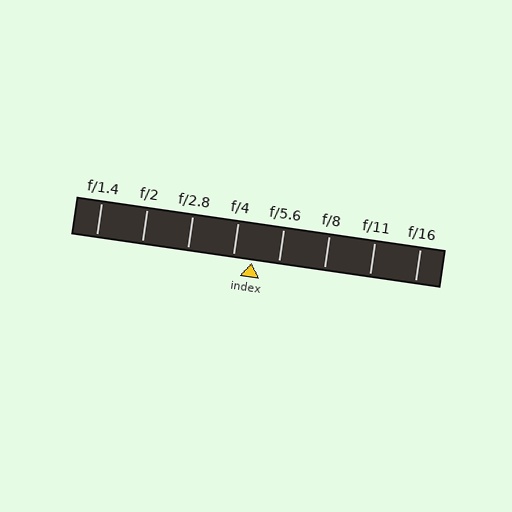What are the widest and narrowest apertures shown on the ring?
The widest aperture shown is f/1.4 and the narrowest is f/16.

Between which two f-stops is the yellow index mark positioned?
The index mark is between f/4 and f/5.6.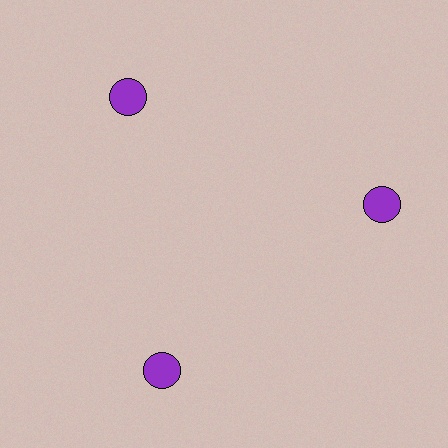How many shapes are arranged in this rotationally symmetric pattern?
There are 3 shapes, arranged in 3 groups of 1.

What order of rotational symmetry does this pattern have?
This pattern has 3-fold rotational symmetry.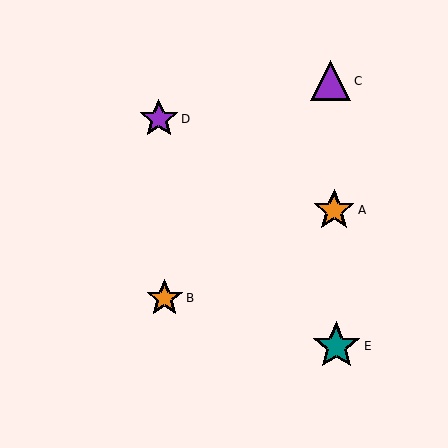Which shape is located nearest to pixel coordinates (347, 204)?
The orange star (labeled A) at (334, 210) is nearest to that location.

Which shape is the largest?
The teal star (labeled E) is the largest.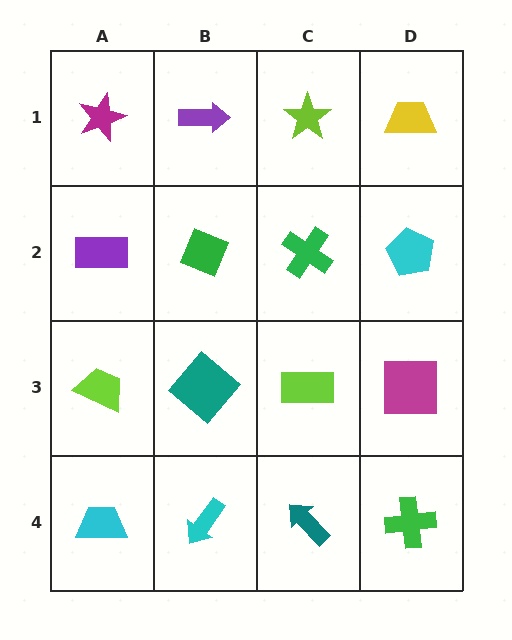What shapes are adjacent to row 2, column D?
A yellow trapezoid (row 1, column D), a magenta square (row 3, column D), a green cross (row 2, column C).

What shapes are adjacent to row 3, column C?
A green cross (row 2, column C), a teal arrow (row 4, column C), a teal diamond (row 3, column B), a magenta square (row 3, column D).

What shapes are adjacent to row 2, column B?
A purple arrow (row 1, column B), a teal diamond (row 3, column B), a purple rectangle (row 2, column A), a green cross (row 2, column C).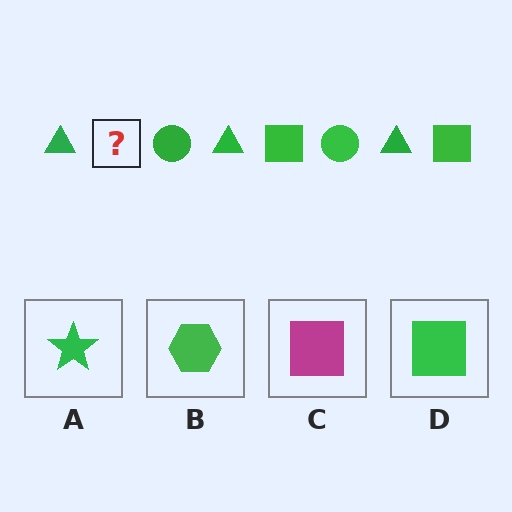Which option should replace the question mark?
Option D.